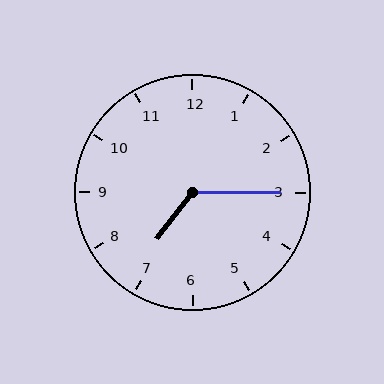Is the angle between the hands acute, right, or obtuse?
It is obtuse.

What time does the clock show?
7:15.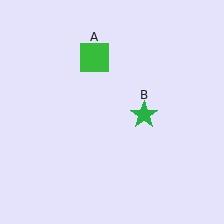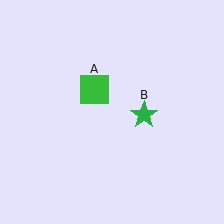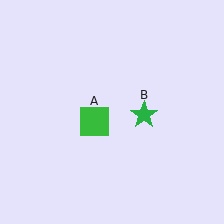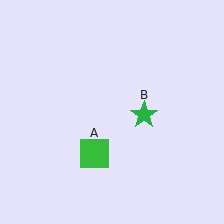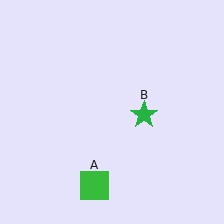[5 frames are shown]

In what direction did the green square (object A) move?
The green square (object A) moved down.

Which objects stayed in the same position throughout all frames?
Green star (object B) remained stationary.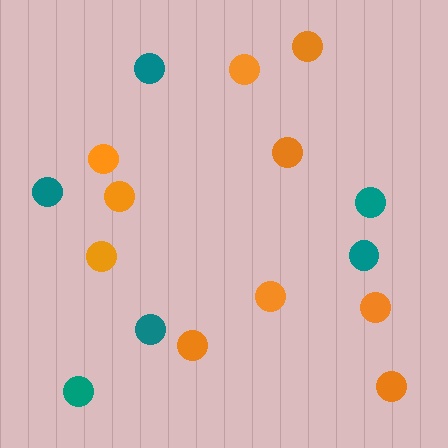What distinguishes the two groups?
There are 2 groups: one group of orange circles (10) and one group of teal circles (6).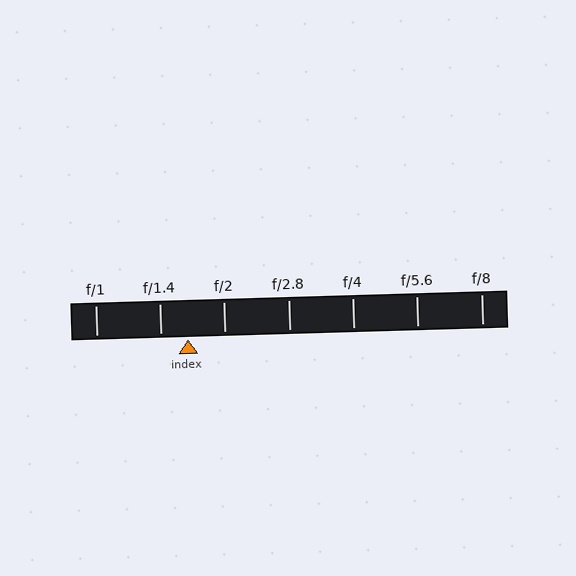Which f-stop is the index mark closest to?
The index mark is closest to f/1.4.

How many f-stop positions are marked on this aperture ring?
There are 7 f-stop positions marked.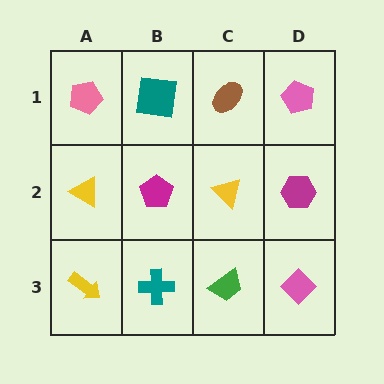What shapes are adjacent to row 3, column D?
A magenta hexagon (row 2, column D), a green trapezoid (row 3, column C).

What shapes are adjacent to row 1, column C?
A yellow triangle (row 2, column C), a teal square (row 1, column B), a pink pentagon (row 1, column D).